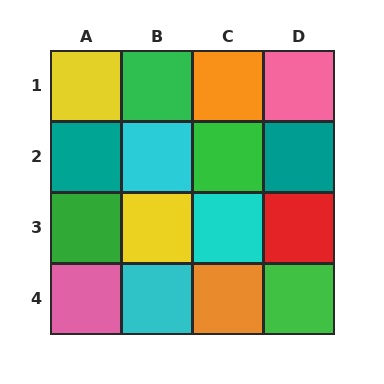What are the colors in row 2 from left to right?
Teal, cyan, green, teal.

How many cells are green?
4 cells are green.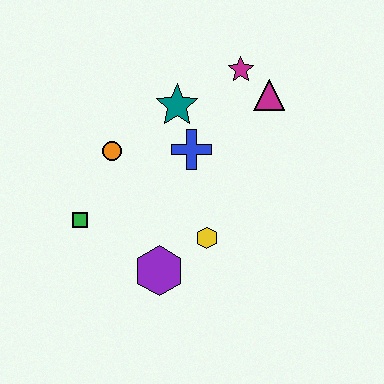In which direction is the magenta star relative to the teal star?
The magenta star is to the right of the teal star.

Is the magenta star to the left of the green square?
No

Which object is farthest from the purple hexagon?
The magenta star is farthest from the purple hexagon.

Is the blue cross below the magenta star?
Yes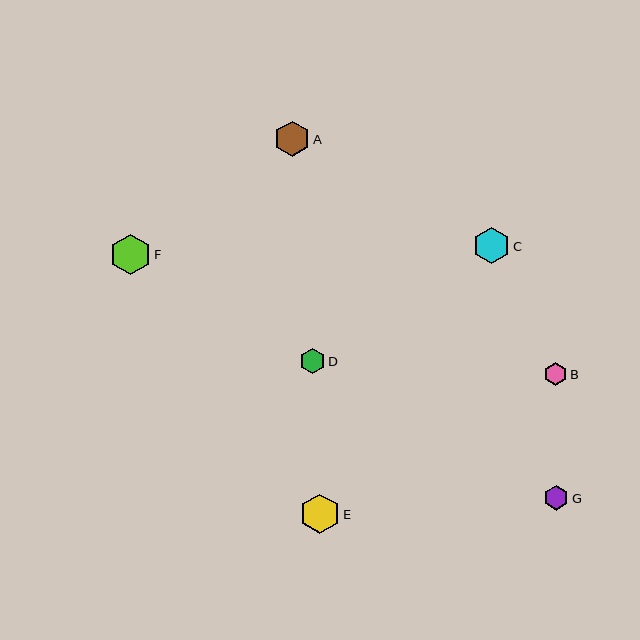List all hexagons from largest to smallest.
From largest to smallest: F, E, C, A, D, G, B.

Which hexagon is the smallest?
Hexagon B is the smallest with a size of approximately 23 pixels.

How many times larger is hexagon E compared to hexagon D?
Hexagon E is approximately 1.6 times the size of hexagon D.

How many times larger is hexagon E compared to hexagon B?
Hexagon E is approximately 1.7 times the size of hexagon B.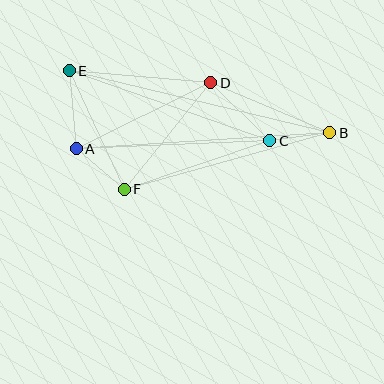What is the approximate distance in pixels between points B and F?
The distance between B and F is approximately 213 pixels.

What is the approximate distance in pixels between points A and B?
The distance between A and B is approximately 254 pixels.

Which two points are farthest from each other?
Points B and E are farthest from each other.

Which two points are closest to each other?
Points B and C are closest to each other.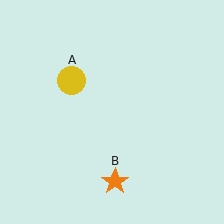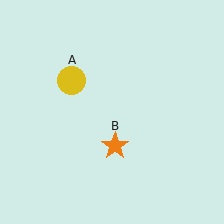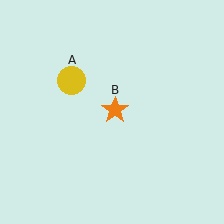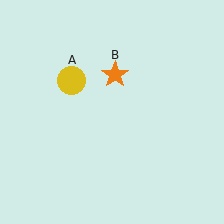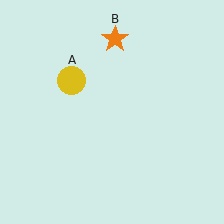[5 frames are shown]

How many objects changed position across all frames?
1 object changed position: orange star (object B).